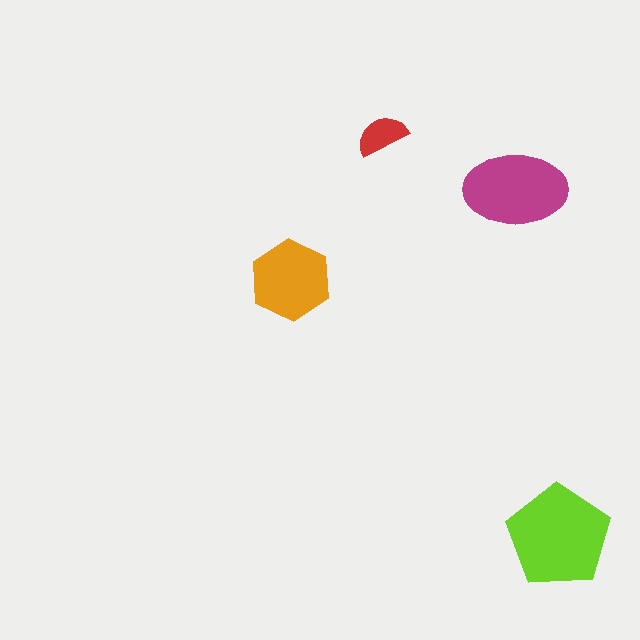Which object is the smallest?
The red semicircle.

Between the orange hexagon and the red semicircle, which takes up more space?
The orange hexagon.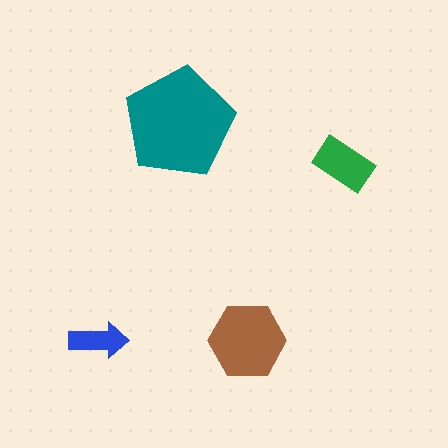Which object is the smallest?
The blue arrow.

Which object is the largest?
The teal pentagon.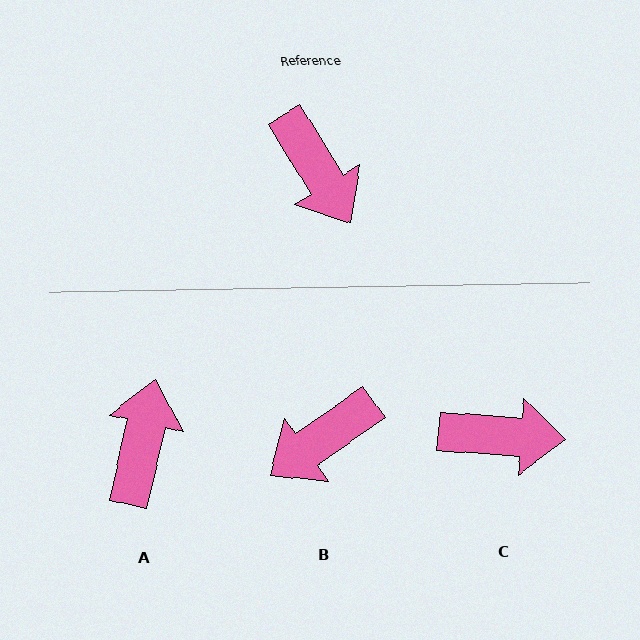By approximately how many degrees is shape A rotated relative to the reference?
Approximately 136 degrees counter-clockwise.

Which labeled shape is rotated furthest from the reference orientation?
A, about 136 degrees away.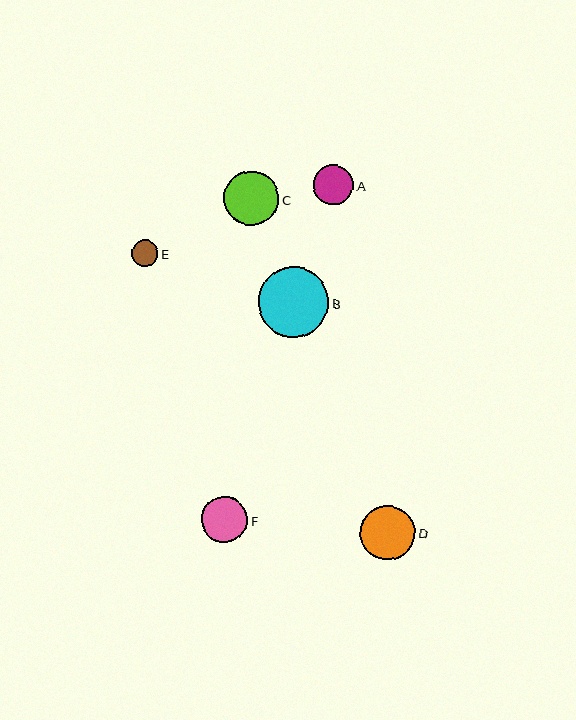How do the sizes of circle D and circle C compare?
Circle D and circle C are approximately the same size.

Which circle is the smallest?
Circle E is the smallest with a size of approximately 27 pixels.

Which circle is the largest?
Circle B is the largest with a size of approximately 71 pixels.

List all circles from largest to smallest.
From largest to smallest: B, D, C, F, A, E.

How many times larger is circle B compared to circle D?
Circle B is approximately 1.3 times the size of circle D.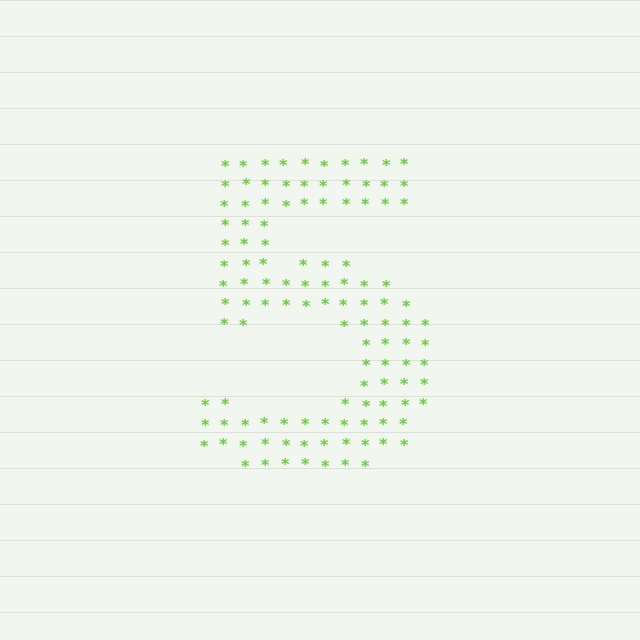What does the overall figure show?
The overall figure shows the digit 5.